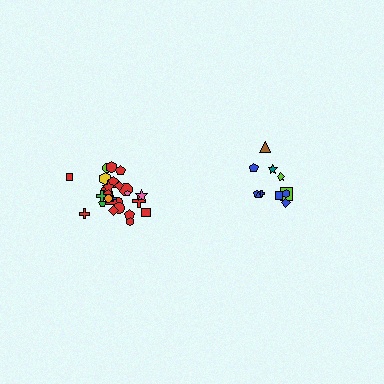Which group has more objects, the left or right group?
The left group.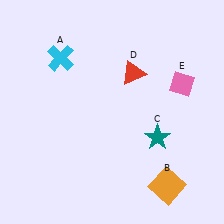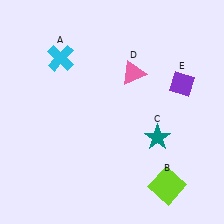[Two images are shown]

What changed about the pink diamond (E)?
In Image 1, E is pink. In Image 2, it changed to purple.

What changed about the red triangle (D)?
In Image 1, D is red. In Image 2, it changed to pink.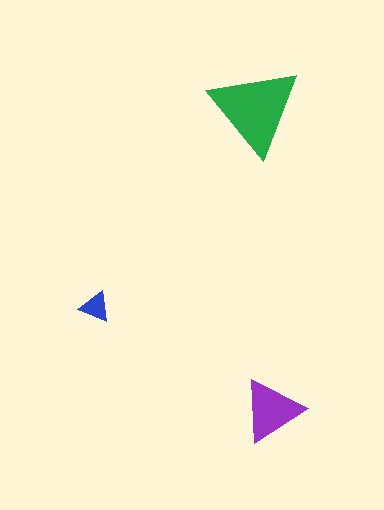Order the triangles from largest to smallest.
the green one, the purple one, the blue one.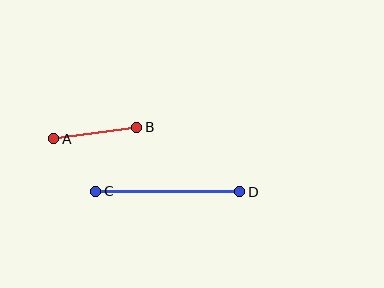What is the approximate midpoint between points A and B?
The midpoint is at approximately (95, 133) pixels.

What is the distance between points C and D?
The distance is approximately 144 pixels.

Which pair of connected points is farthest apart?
Points C and D are farthest apart.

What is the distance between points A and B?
The distance is approximately 84 pixels.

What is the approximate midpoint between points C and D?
The midpoint is at approximately (168, 192) pixels.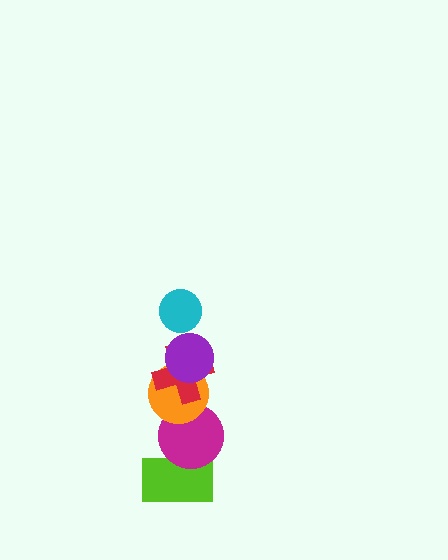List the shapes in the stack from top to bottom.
From top to bottom: the cyan circle, the purple circle, the red cross, the orange circle, the magenta circle, the lime rectangle.